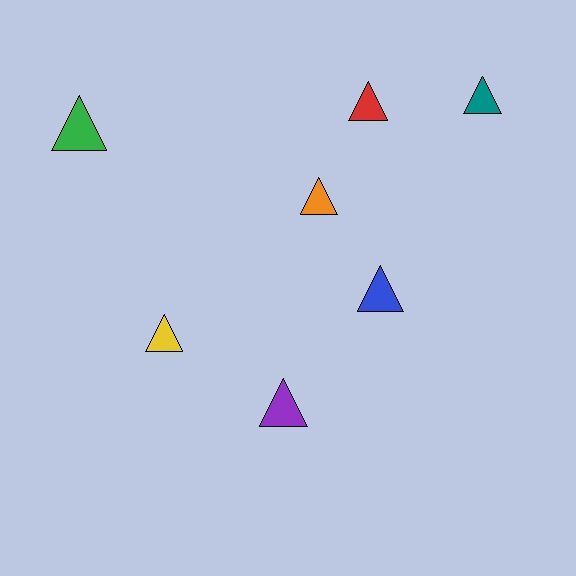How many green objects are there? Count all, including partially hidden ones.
There is 1 green object.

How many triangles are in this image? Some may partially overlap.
There are 7 triangles.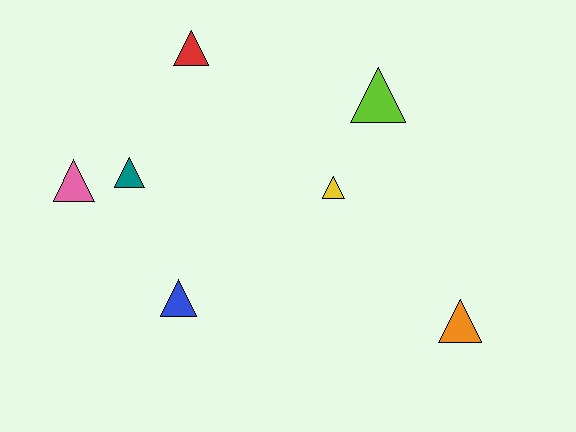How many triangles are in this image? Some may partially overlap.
There are 7 triangles.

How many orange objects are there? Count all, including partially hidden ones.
There is 1 orange object.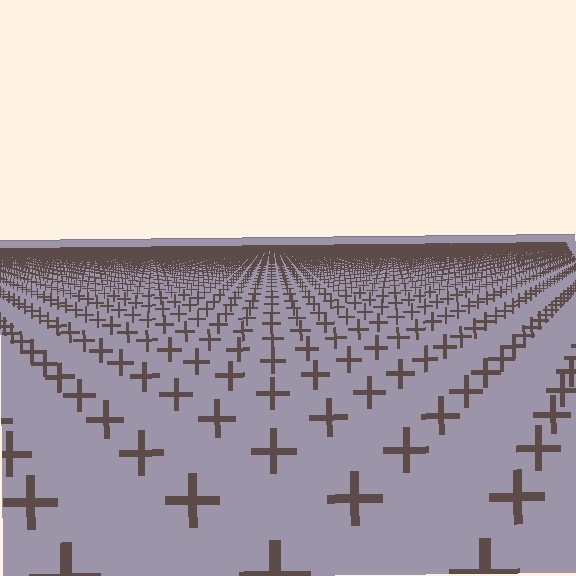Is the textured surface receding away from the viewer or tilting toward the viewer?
The surface is receding away from the viewer. Texture elements get smaller and denser toward the top.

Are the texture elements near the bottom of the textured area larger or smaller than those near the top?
Larger. Near the bottom, elements are closer to the viewer and appear at a bigger on-screen size.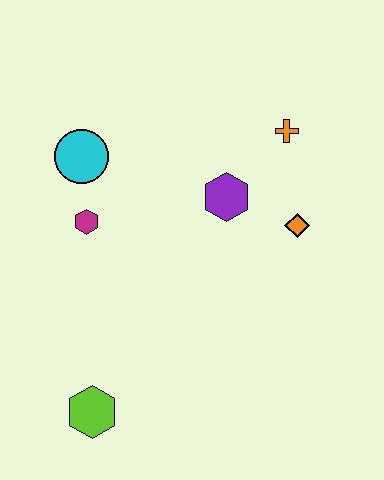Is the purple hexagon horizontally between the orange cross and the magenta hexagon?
Yes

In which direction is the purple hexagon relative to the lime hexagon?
The purple hexagon is above the lime hexagon.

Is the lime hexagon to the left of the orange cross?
Yes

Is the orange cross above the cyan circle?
Yes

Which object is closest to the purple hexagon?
The orange diamond is closest to the purple hexagon.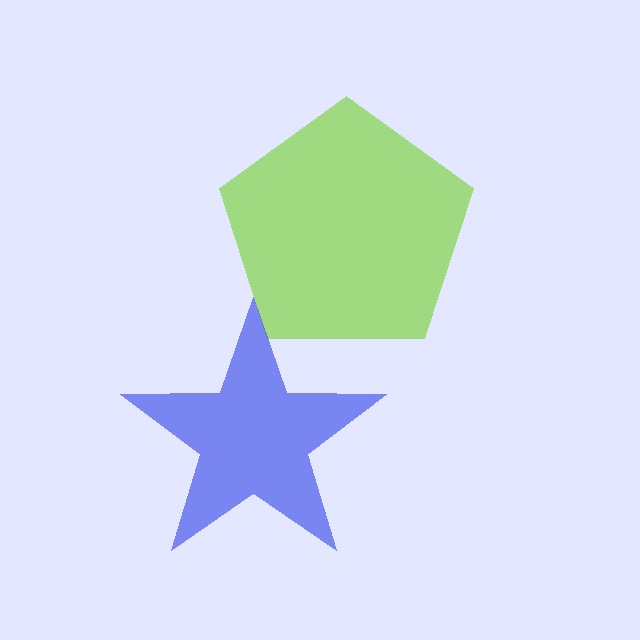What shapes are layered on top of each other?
The layered shapes are: a lime pentagon, a blue star.